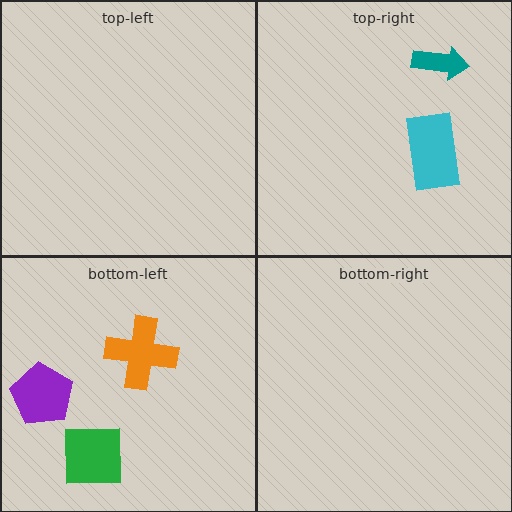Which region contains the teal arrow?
The top-right region.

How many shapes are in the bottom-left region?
3.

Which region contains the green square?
The bottom-left region.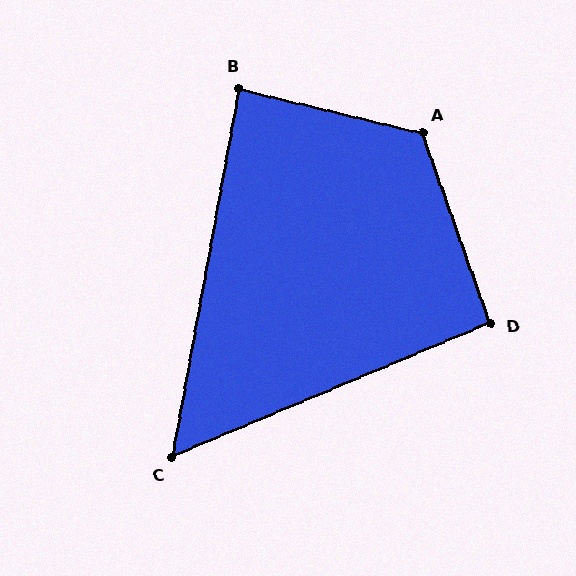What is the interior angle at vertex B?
Approximately 87 degrees (approximately right).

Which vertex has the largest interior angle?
A, at approximately 123 degrees.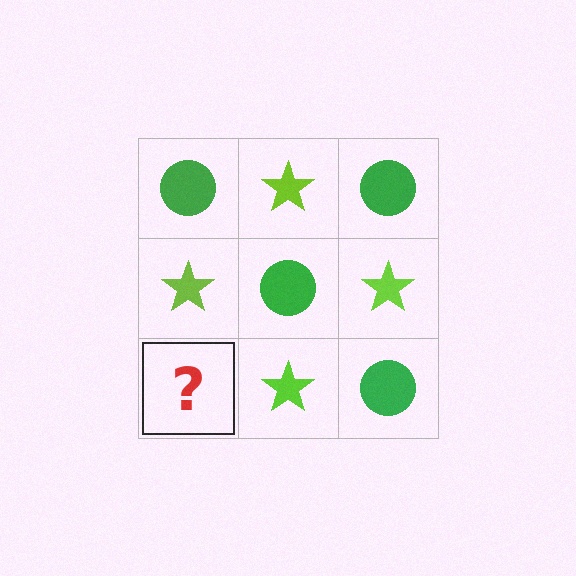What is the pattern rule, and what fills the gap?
The rule is that it alternates green circle and lime star in a checkerboard pattern. The gap should be filled with a green circle.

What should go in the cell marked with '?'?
The missing cell should contain a green circle.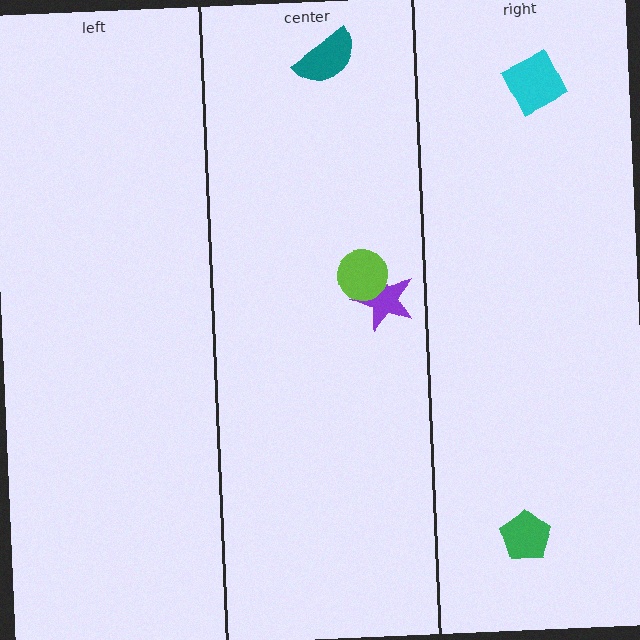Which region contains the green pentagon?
The right region.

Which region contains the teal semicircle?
The center region.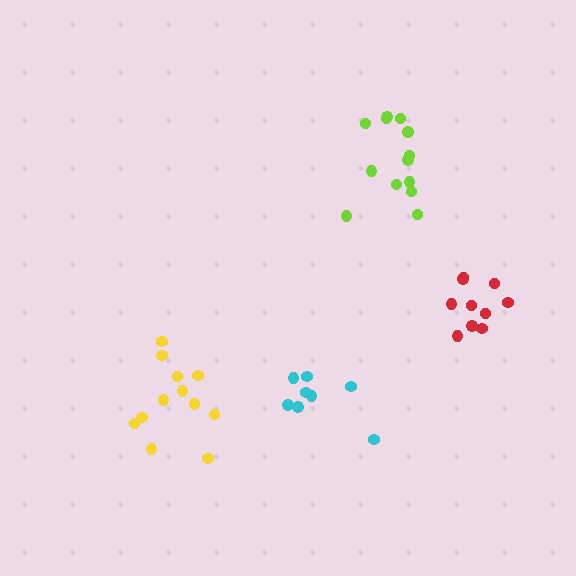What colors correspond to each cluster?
The clusters are colored: red, lime, yellow, cyan.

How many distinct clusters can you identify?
There are 4 distinct clusters.